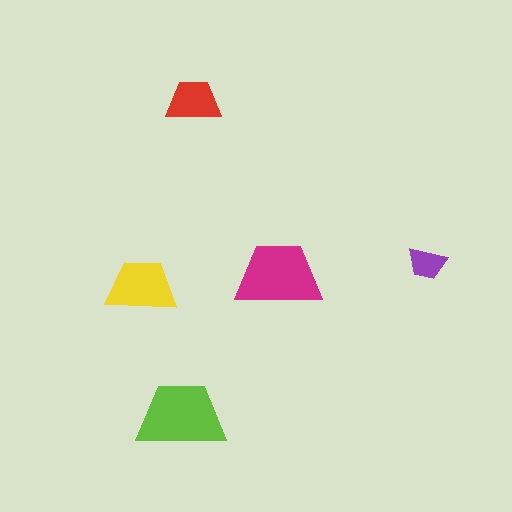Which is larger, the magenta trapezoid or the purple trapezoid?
The magenta one.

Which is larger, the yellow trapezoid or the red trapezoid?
The yellow one.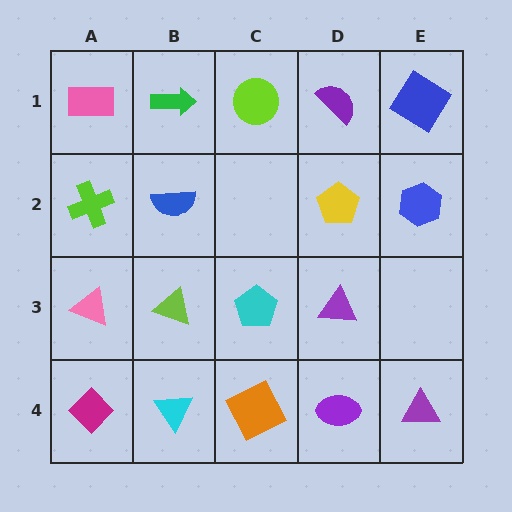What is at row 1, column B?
A green arrow.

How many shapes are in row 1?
5 shapes.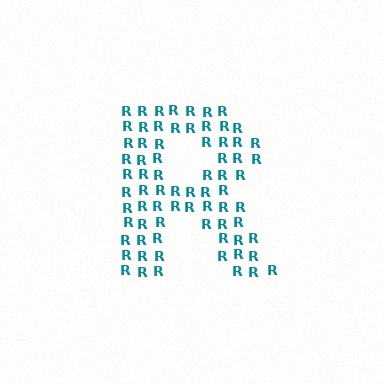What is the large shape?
The large shape is the letter R.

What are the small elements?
The small elements are letter R's.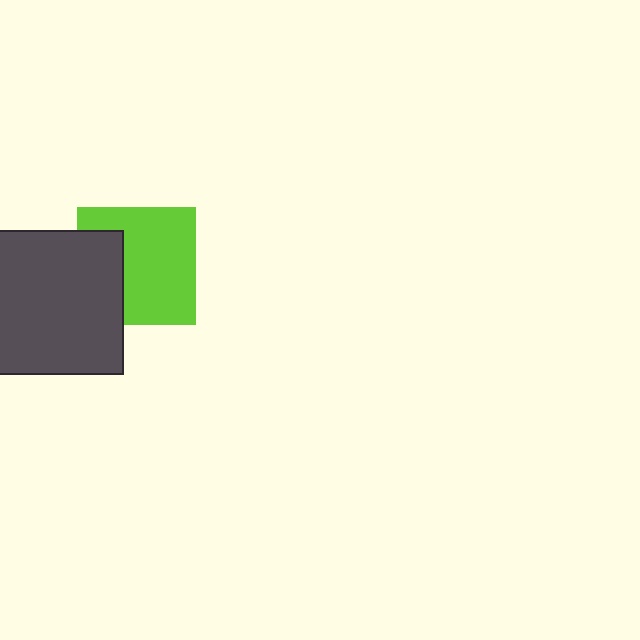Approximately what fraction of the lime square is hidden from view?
Roughly 32% of the lime square is hidden behind the dark gray square.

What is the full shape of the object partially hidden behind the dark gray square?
The partially hidden object is a lime square.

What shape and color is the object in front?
The object in front is a dark gray square.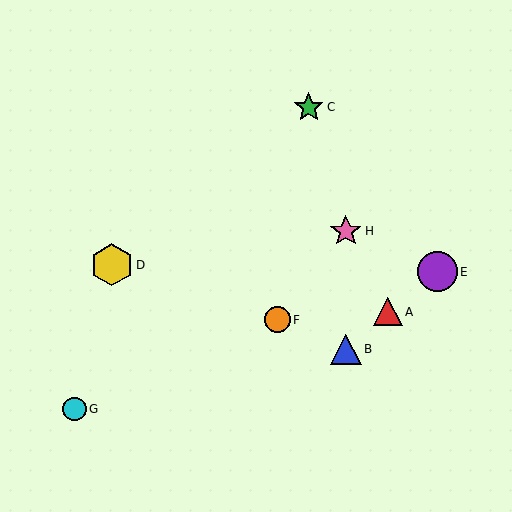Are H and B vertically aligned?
Yes, both are at x≈346.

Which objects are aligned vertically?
Objects B, H are aligned vertically.